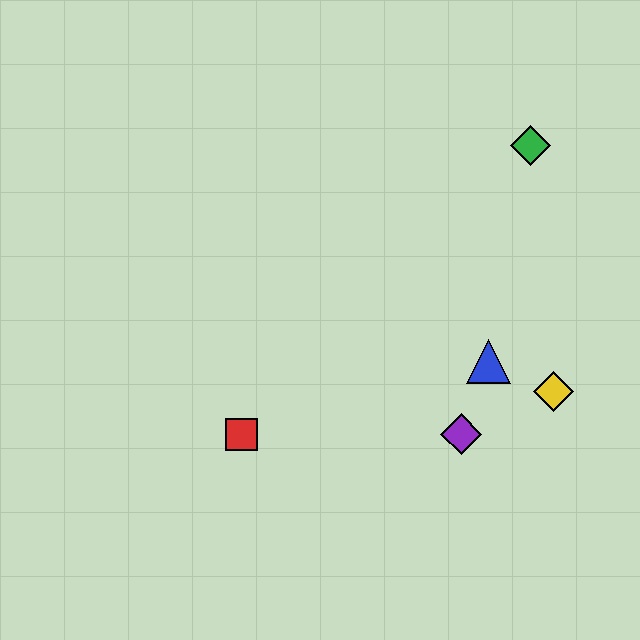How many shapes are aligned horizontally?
2 shapes (the red square, the purple diamond) are aligned horizontally.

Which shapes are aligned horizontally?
The red square, the purple diamond are aligned horizontally.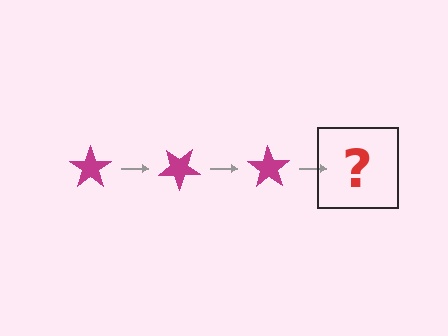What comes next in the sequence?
The next element should be a magenta star rotated 105 degrees.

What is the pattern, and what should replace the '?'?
The pattern is that the star rotates 35 degrees each step. The '?' should be a magenta star rotated 105 degrees.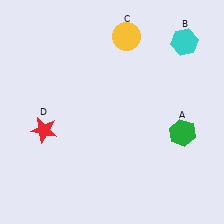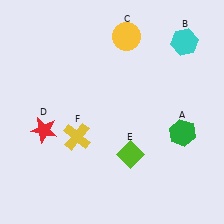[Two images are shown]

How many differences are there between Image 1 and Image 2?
There are 2 differences between the two images.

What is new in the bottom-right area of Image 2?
A lime diamond (E) was added in the bottom-right area of Image 2.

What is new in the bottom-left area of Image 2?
A yellow cross (F) was added in the bottom-left area of Image 2.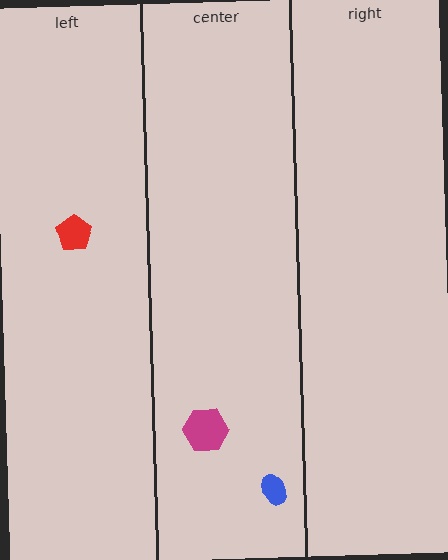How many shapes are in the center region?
2.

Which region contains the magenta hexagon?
The center region.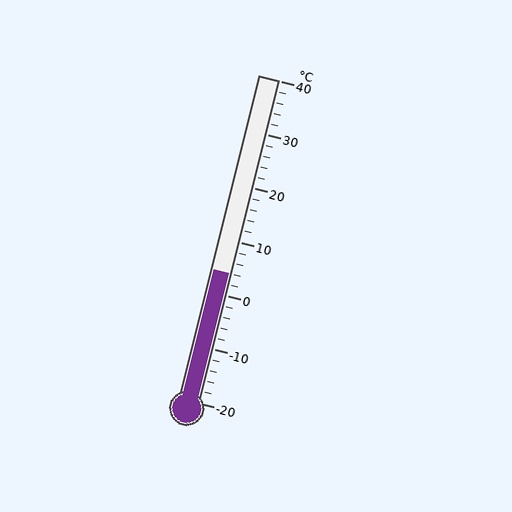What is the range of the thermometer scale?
The thermometer scale ranges from -20°C to 40°C.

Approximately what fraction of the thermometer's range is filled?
The thermometer is filled to approximately 40% of its range.